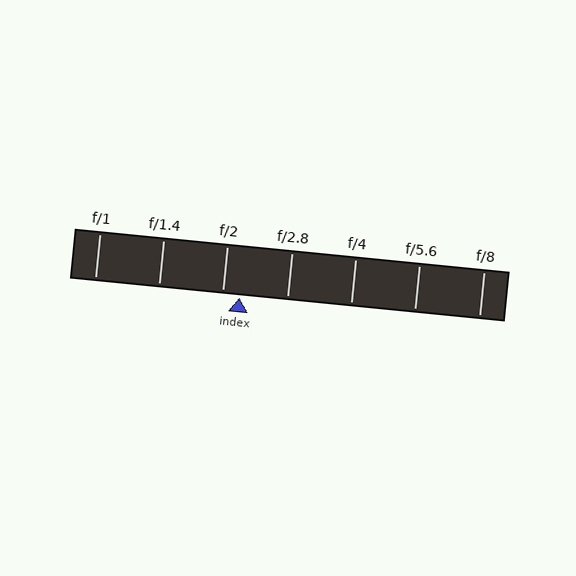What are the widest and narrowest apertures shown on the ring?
The widest aperture shown is f/1 and the narrowest is f/8.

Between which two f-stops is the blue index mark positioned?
The index mark is between f/2 and f/2.8.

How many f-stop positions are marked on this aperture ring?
There are 7 f-stop positions marked.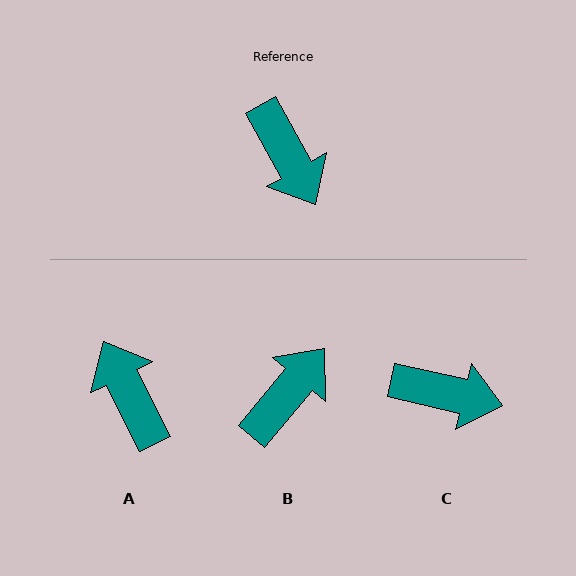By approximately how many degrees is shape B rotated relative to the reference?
Approximately 111 degrees counter-clockwise.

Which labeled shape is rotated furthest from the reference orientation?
A, about 177 degrees away.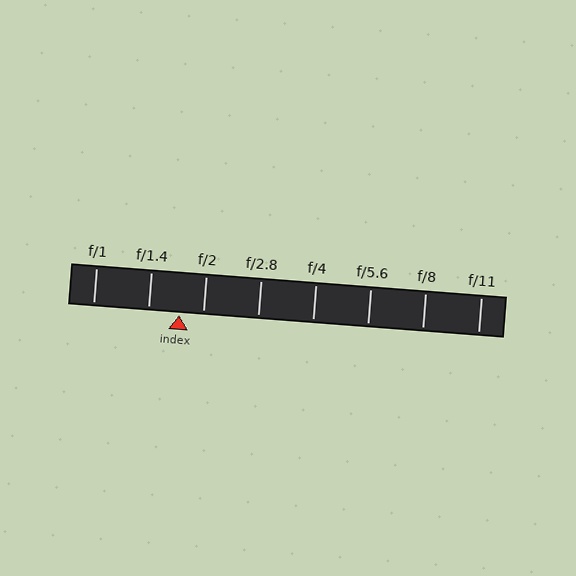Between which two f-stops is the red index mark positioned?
The index mark is between f/1.4 and f/2.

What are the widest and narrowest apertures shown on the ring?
The widest aperture shown is f/1 and the narrowest is f/11.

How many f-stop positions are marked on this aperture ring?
There are 8 f-stop positions marked.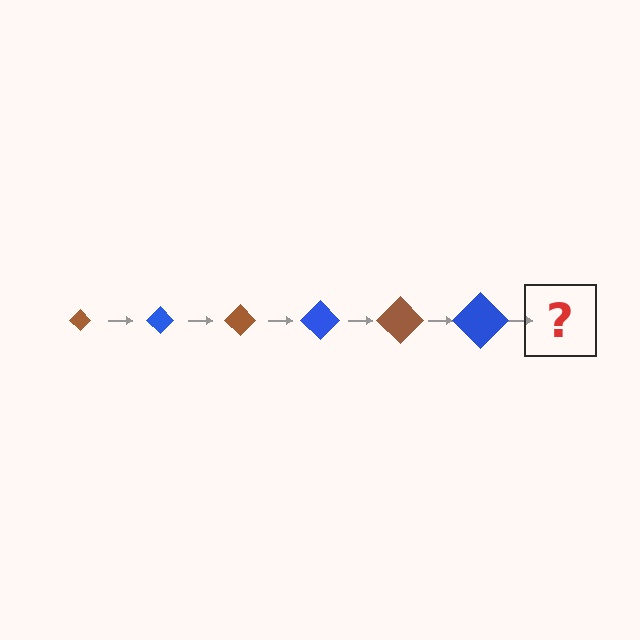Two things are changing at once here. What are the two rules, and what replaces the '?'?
The two rules are that the diamond grows larger each step and the color cycles through brown and blue. The '?' should be a brown diamond, larger than the previous one.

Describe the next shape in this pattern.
It should be a brown diamond, larger than the previous one.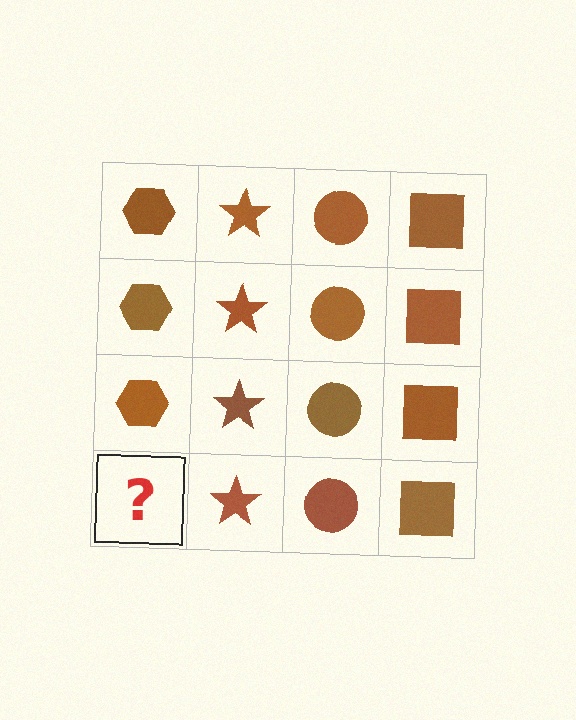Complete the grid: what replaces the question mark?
The question mark should be replaced with a brown hexagon.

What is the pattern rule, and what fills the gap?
The rule is that each column has a consistent shape. The gap should be filled with a brown hexagon.